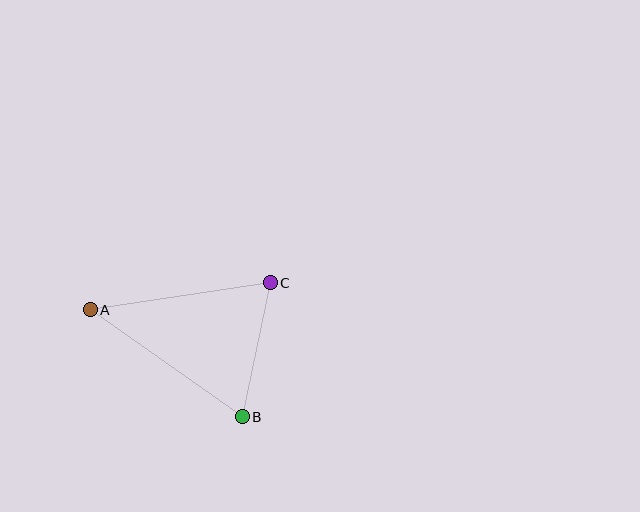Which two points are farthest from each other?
Points A and B are farthest from each other.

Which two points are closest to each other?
Points B and C are closest to each other.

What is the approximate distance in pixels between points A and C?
The distance between A and C is approximately 182 pixels.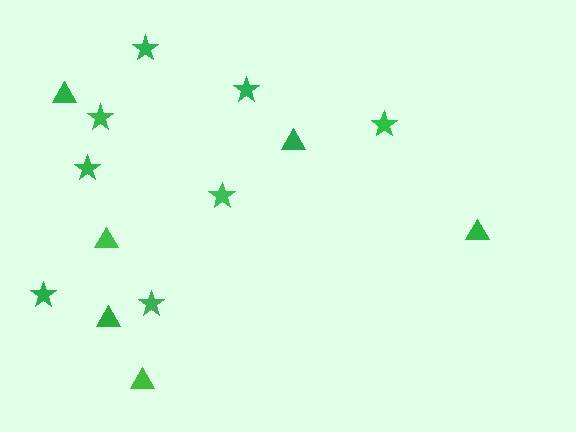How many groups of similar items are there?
There are 2 groups: one group of stars (8) and one group of triangles (6).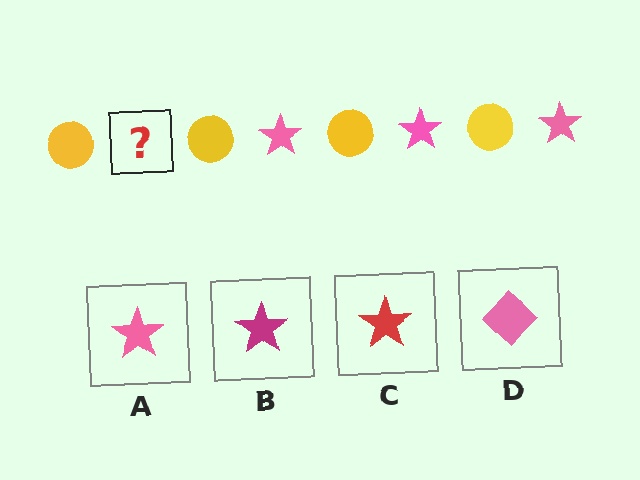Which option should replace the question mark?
Option A.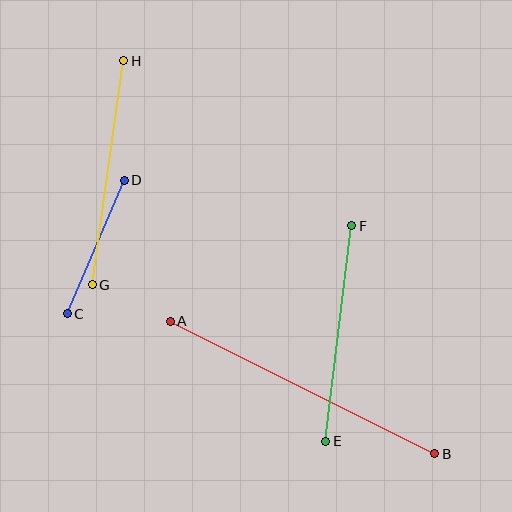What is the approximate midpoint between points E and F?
The midpoint is at approximately (339, 333) pixels.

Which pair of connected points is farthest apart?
Points A and B are farthest apart.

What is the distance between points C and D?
The distance is approximately 145 pixels.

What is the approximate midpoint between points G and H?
The midpoint is at approximately (108, 173) pixels.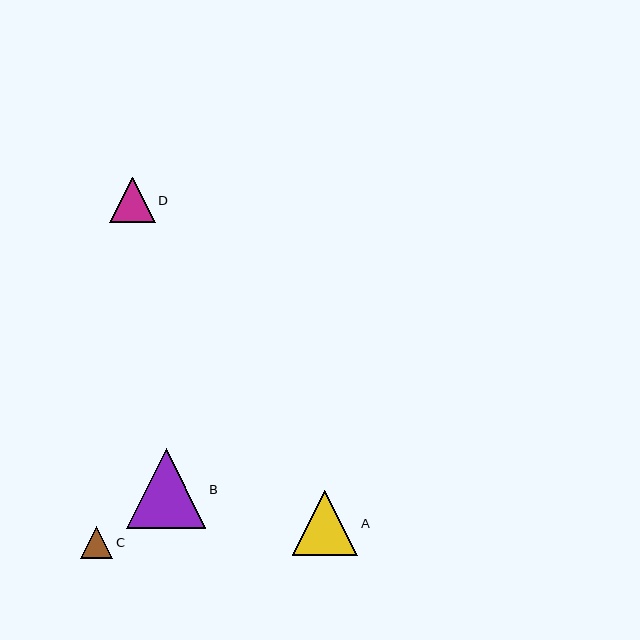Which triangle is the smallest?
Triangle C is the smallest with a size of approximately 32 pixels.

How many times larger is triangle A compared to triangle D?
Triangle A is approximately 1.4 times the size of triangle D.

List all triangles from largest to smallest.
From largest to smallest: B, A, D, C.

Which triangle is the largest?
Triangle B is the largest with a size of approximately 79 pixels.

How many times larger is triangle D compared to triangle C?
Triangle D is approximately 1.4 times the size of triangle C.